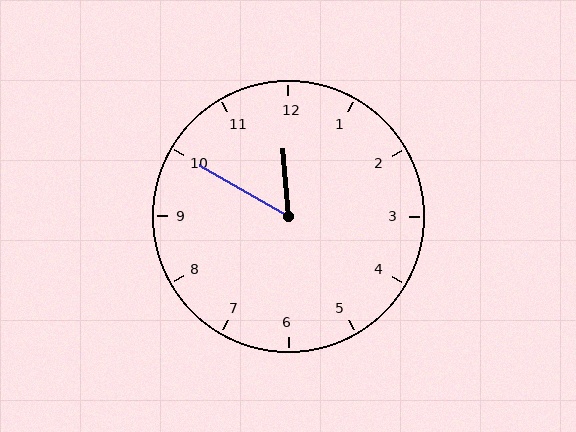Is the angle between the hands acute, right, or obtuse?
It is acute.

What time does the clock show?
11:50.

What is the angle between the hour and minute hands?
Approximately 55 degrees.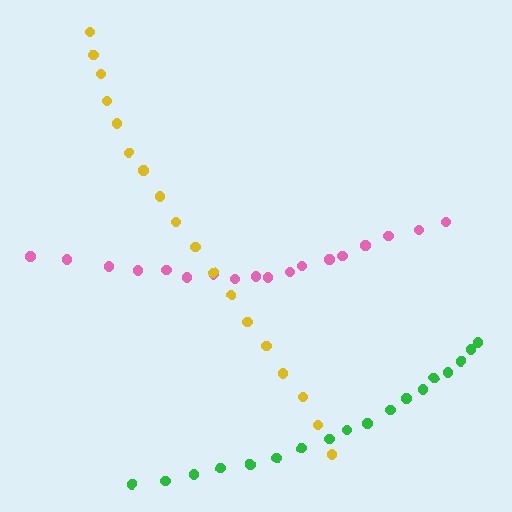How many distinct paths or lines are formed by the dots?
There are 3 distinct paths.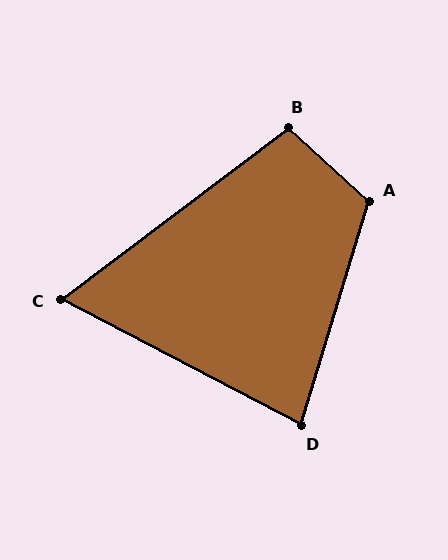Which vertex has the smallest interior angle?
C, at approximately 65 degrees.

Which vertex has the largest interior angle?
A, at approximately 115 degrees.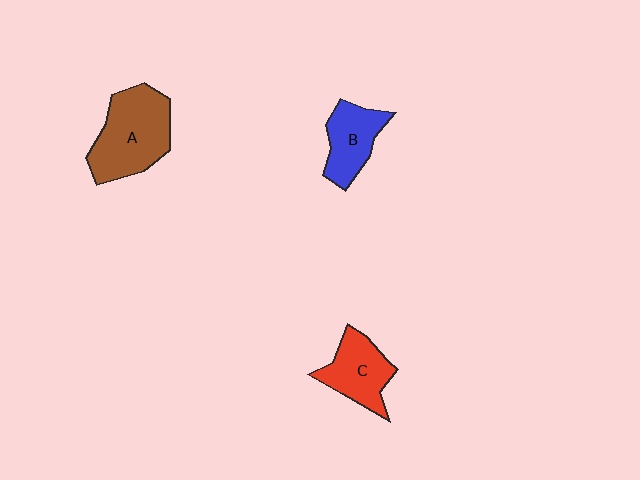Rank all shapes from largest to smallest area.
From largest to smallest: A (brown), C (red), B (blue).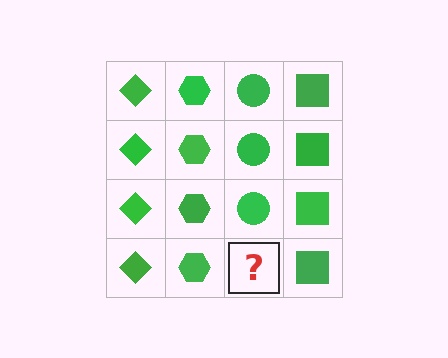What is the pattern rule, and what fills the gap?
The rule is that each column has a consistent shape. The gap should be filled with a green circle.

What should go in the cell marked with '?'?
The missing cell should contain a green circle.